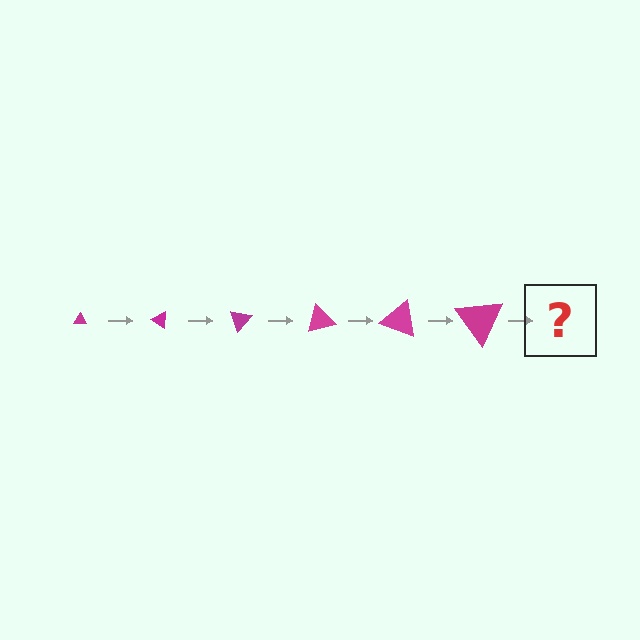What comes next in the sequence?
The next element should be a triangle, larger than the previous one and rotated 210 degrees from the start.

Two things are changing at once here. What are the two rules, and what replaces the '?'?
The two rules are that the triangle grows larger each step and it rotates 35 degrees each step. The '?' should be a triangle, larger than the previous one and rotated 210 degrees from the start.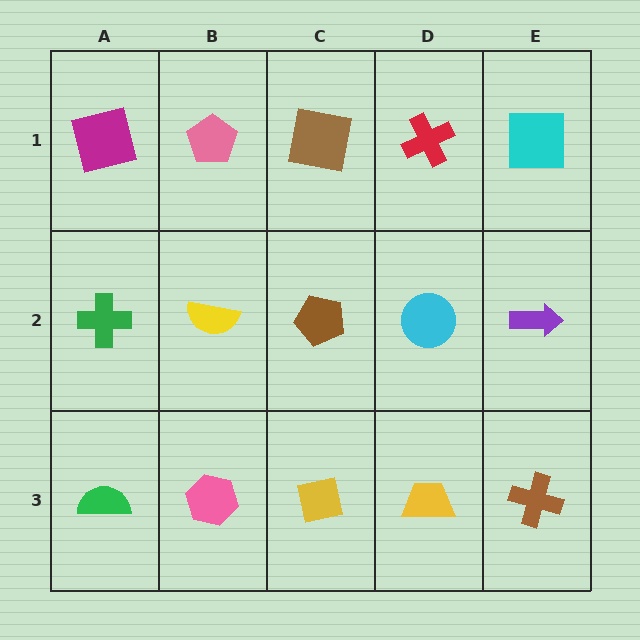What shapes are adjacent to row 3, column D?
A cyan circle (row 2, column D), a yellow square (row 3, column C), a brown cross (row 3, column E).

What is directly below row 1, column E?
A purple arrow.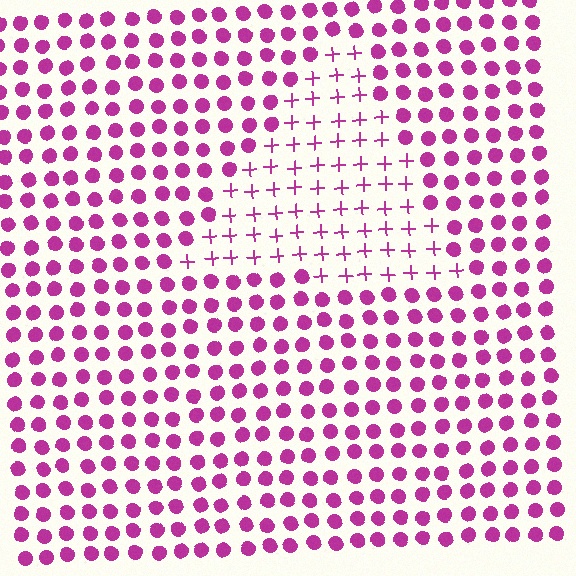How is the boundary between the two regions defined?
The boundary is defined by a change in element shape: plus signs inside vs. circles outside. All elements share the same color and spacing.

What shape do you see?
I see a triangle.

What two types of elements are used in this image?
The image uses plus signs inside the triangle region and circles outside it.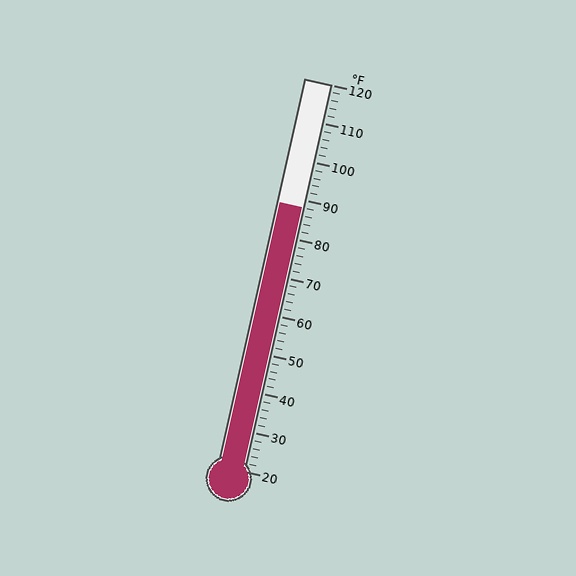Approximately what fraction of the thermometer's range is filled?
The thermometer is filled to approximately 70% of its range.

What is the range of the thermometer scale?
The thermometer scale ranges from 20°F to 120°F.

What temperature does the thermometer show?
The thermometer shows approximately 88°F.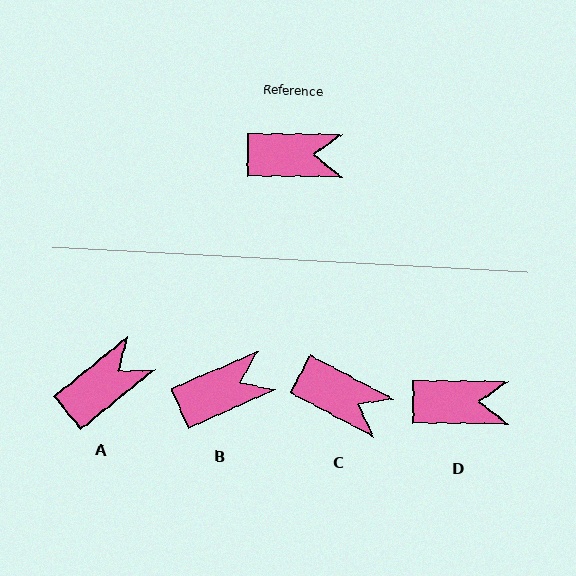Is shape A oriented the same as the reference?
No, it is off by about 40 degrees.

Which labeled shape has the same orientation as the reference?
D.